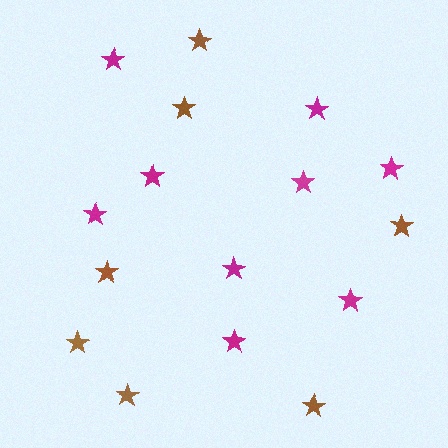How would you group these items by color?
There are 2 groups: one group of brown stars (7) and one group of magenta stars (9).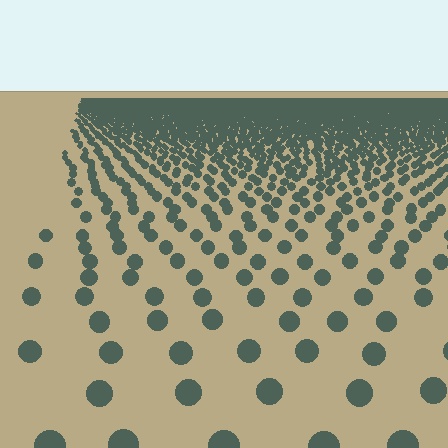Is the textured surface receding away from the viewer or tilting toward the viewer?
The surface is receding away from the viewer. Texture elements get smaller and denser toward the top.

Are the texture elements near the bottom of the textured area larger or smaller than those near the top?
Larger. Near the bottom, elements are closer to the viewer and appear at a bigger on-screen size.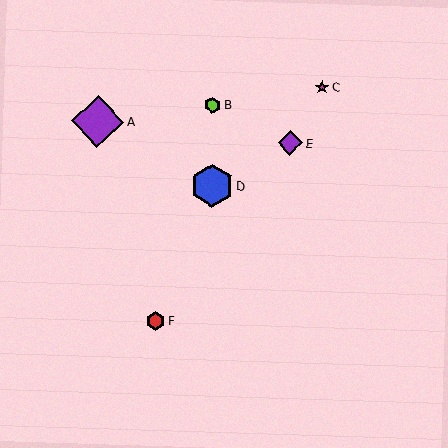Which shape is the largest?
The purple diamond (labeled A) is the largest.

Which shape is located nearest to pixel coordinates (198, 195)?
The blue hexagon (labeled D) at (212, 186) is nearest to that location.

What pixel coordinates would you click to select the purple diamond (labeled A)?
Click at (98, 121) to select the purple diamond A.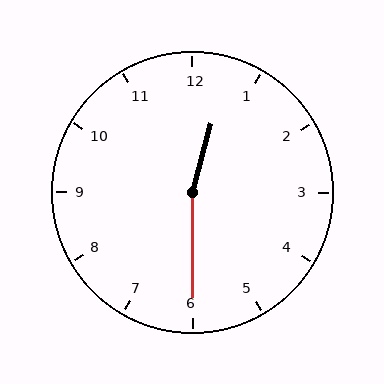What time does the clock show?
12:30.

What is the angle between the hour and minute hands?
Approximately 165 degrees.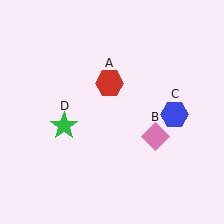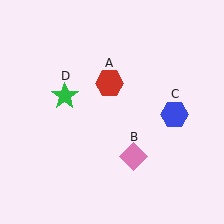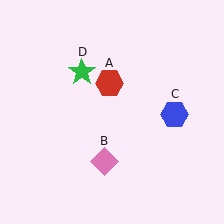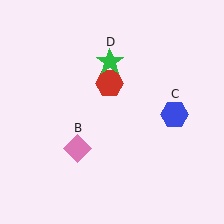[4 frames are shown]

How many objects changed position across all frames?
2 objects changed position: pink diamond (object B), green star (object D).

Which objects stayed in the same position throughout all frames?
Red hexagon (object A) and blue hexagon (object C) remained stationary.